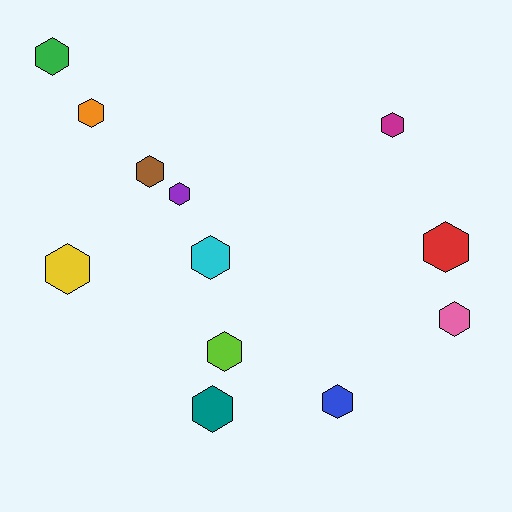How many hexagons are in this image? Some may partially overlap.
There are 12 hexagons.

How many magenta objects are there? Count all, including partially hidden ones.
There is 1 magenta object.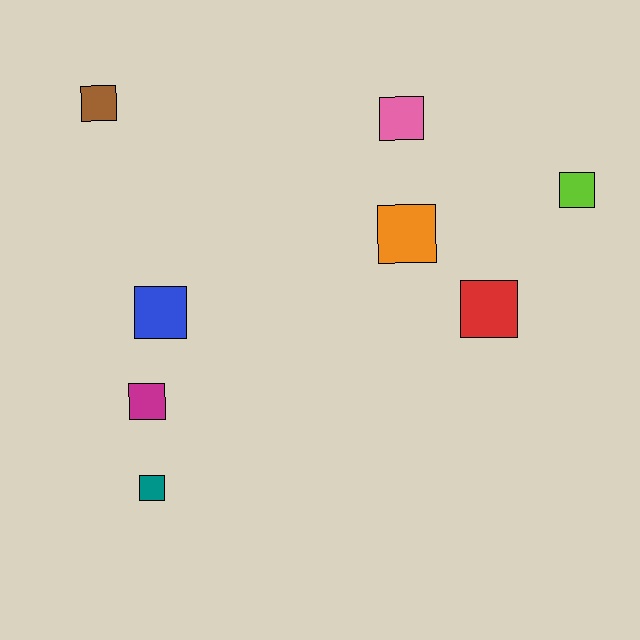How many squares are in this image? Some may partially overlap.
There are 8 squares.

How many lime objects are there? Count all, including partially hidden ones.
There is 1 lime object.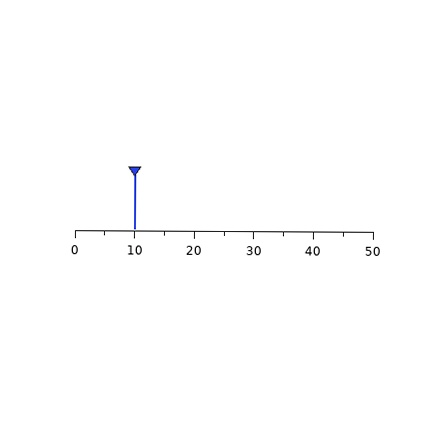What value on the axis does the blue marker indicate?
The marker indicates approximately 10.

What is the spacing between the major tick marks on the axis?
The major ticks are spaced 10 apart.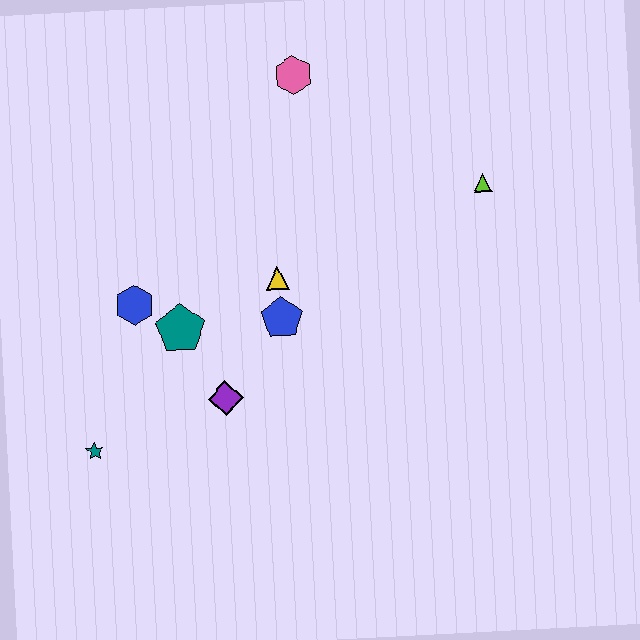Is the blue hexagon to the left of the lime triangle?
Yes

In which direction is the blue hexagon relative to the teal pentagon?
The blue hexagon is to the left of the teal pentagon.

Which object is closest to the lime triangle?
The pink hexagon is closest to the lime triangle.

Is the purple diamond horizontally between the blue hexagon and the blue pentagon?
Yes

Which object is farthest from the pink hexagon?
The teal star is farthest from the pink hexagon.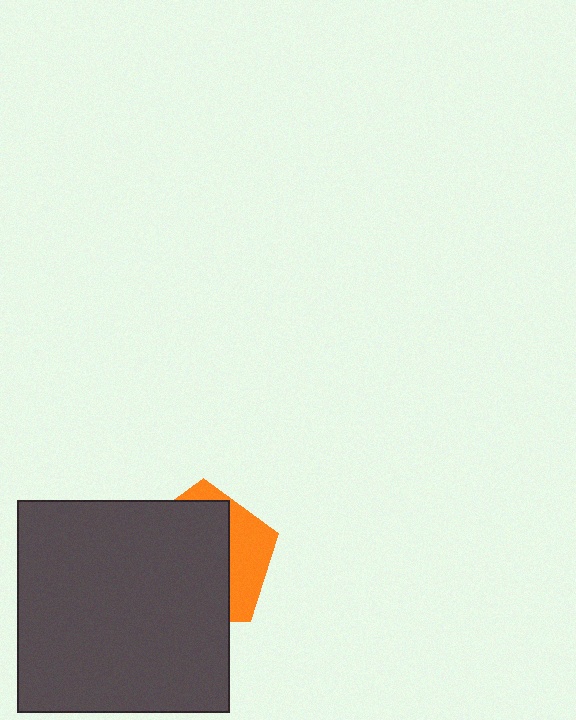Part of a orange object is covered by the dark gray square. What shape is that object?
It is a pentagon.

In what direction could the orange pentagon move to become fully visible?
The orange pentagon could move right. That would shift it out from behind the dark gray square entirely.